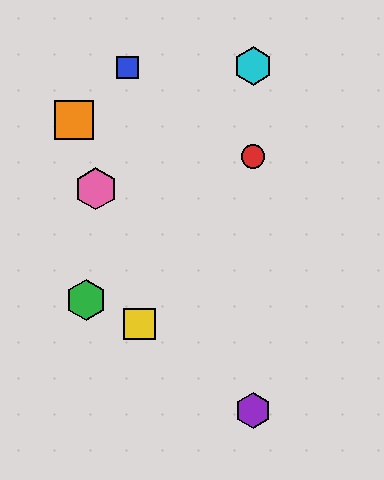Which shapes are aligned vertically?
The red circle, the purple hexagon, the cyan hexagon are aligned vertically.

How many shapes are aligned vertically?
3 shapes (the red circle, the purple hexagon, the cyan hexagon) are aligned vertically.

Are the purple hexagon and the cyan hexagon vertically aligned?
Yes, both are at x≈253.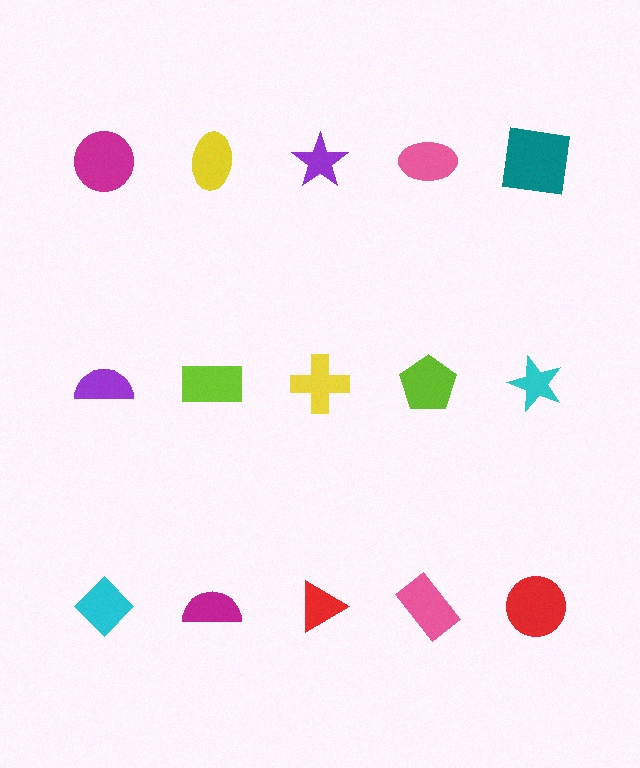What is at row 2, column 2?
A lime rectangle.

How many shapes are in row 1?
5 shapes.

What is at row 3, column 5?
A red circle.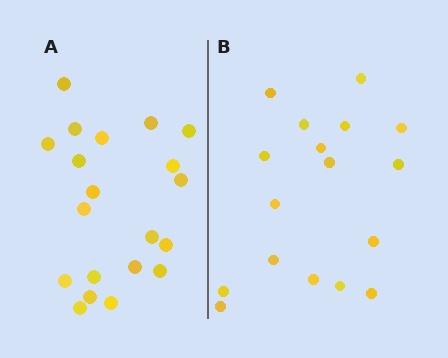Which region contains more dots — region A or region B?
Region A (the left region) has more dots.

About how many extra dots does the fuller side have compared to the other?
Region A has just a few more — roughly 2 or 3 more dots than region B.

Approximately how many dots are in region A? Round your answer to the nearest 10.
About 20 dots.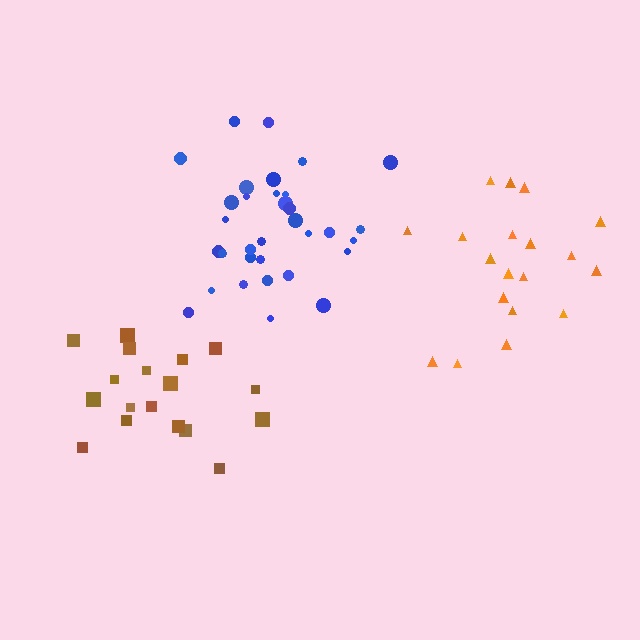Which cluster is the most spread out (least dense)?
Orange.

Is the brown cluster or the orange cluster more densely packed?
Brown.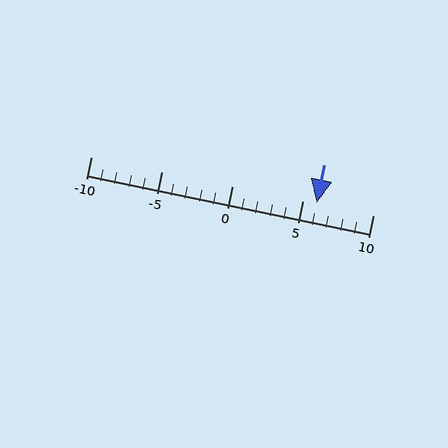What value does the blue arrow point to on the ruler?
The blue arrow points to approximately 6.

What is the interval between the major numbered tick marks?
The major tick marks are spaced 5 units apart.